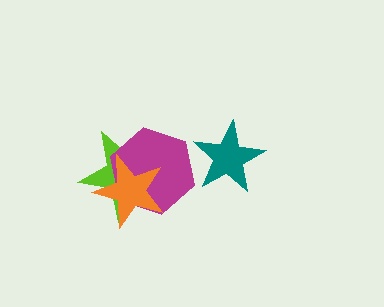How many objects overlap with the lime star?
2 objects overlap with the lime star.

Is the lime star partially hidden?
Yes, it is partially covered by another shape.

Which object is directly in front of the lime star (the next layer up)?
The magenta hexagon is directly in front of the lime star.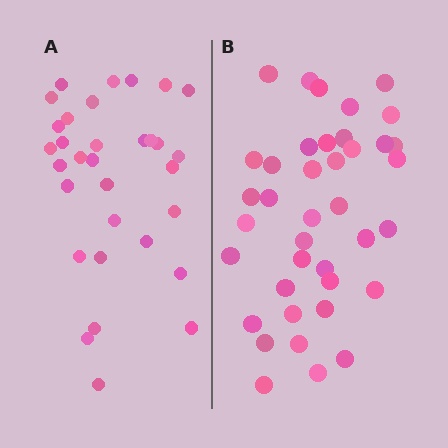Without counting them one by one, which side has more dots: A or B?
Region B (the right region) has more dots.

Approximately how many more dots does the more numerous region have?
Region B has roughly 8 or so more dots than region A.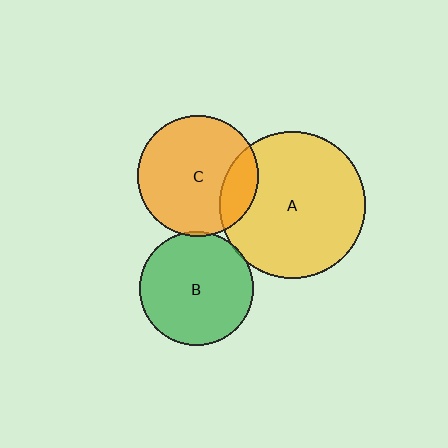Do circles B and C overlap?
Yes.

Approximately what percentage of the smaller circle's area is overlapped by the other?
Approximately 5%.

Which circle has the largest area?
Circle A (yellow).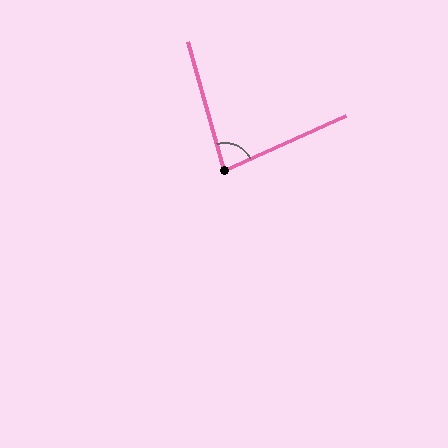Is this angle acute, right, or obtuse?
It is acute.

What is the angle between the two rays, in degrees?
Approximately 81 degrees.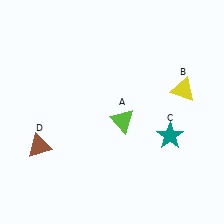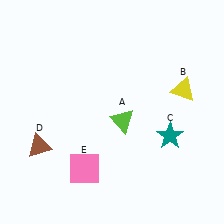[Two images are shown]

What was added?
A pink square (E) was added in Image 2.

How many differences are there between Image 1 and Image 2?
There is 1 difference between the two images.